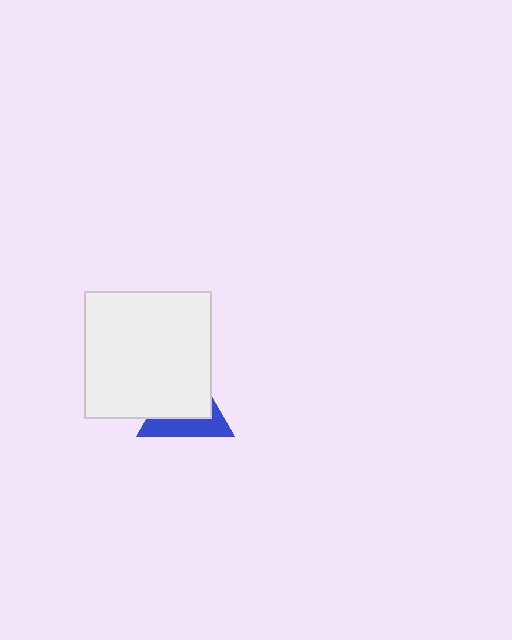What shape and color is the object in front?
The object in front is a white square.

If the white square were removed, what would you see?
You would see the complete blue triangle.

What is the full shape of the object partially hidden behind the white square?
The partially hidden object is a blue triangle.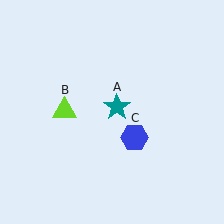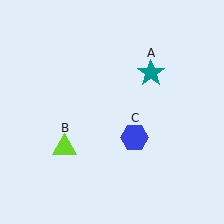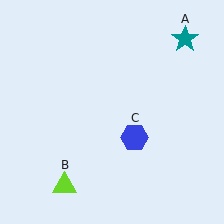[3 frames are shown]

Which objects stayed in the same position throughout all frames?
Blue hexagon (object C) remained stationary.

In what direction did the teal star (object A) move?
The teal star (object A) moved up and to the right.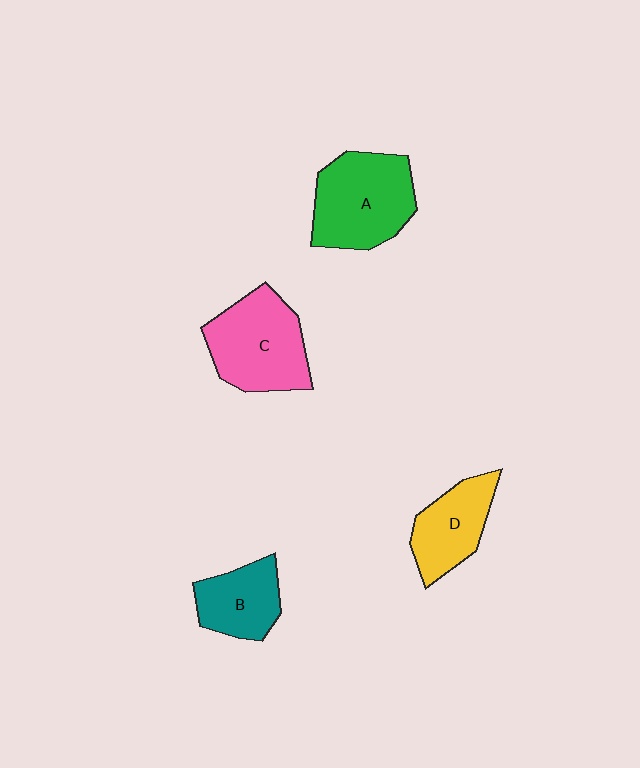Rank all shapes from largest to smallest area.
From largest to smallest: A (green), C (pink), D (yellow), B (teal).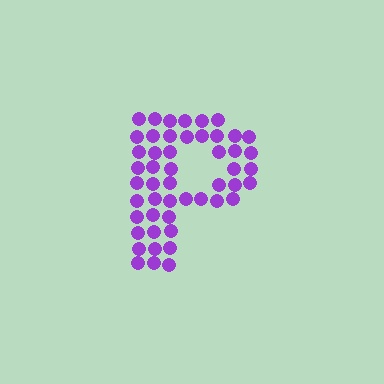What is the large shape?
The large shape is the letter P.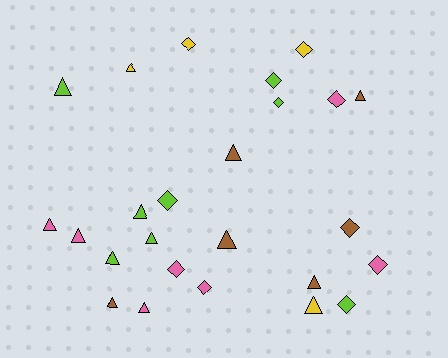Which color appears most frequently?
Lime, with 8 objects.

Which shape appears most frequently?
Triangle, with 14 objects.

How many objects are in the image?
There are 25 objects.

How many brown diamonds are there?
There is 1 brown diamond.